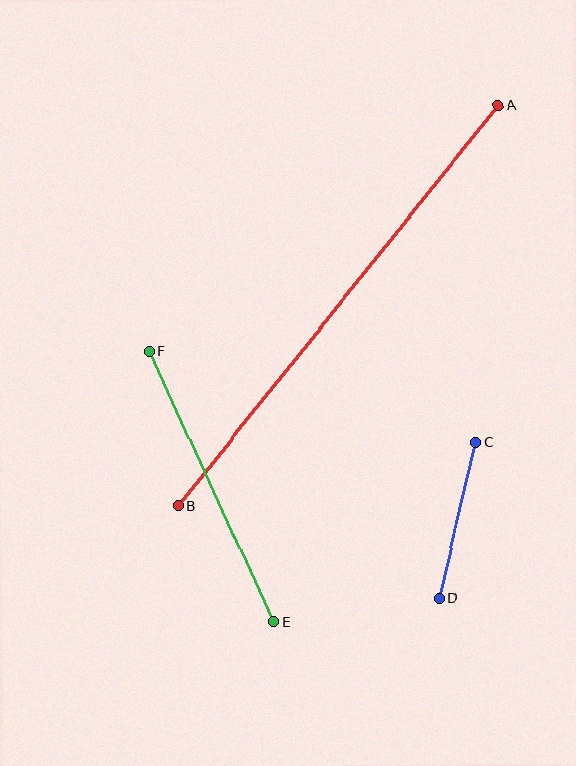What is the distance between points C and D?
The distance is approximately 160 pixels.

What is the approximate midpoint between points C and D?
The midpoint is at approximately (457, 520) pixels.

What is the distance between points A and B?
The distance is approximately 512 pixels.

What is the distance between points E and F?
The distance is approximately 298 pixels.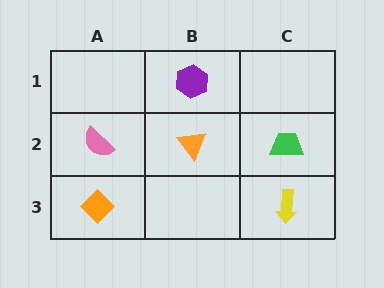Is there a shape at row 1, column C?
No, that cell is empty.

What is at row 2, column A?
A pink semicircle.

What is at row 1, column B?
A purple hexagon.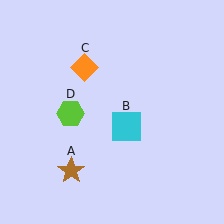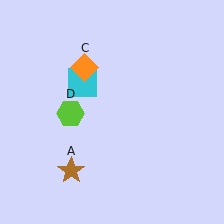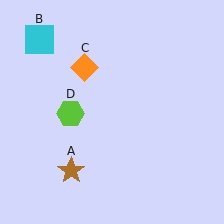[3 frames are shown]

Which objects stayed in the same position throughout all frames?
Brown star (object A) and orange diamond (object C) and lime hexagon (object D) remained stationary.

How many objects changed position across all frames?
1 object changed position: cyan square (object B).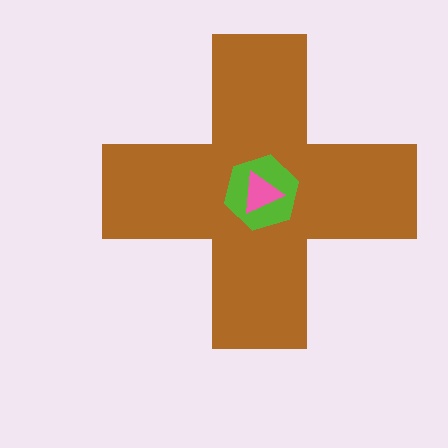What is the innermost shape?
The pink triangle.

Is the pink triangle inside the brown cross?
Yes.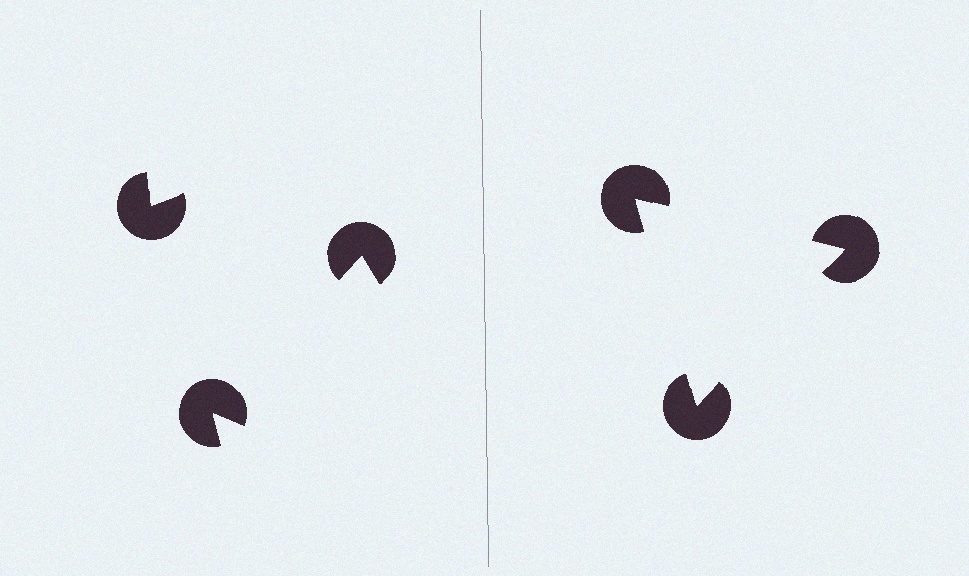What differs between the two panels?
The pac-man discs are positioned identically on both sides; only the wedge orientations differ. On the right they align to a triangle; on the left they are misaligned.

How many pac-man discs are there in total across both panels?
6 — 3 on each side.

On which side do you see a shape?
An illusory triangle appears on the right side. On the left side the wedge cuts are rotated, so no coherent shape forms.